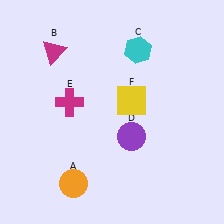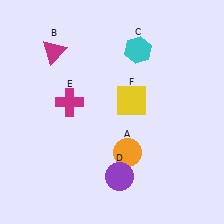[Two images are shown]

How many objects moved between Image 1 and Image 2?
2 objects moved between the two images.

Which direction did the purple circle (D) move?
The purple circle (D) moved down.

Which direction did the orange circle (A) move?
The orange circle (A) moved right.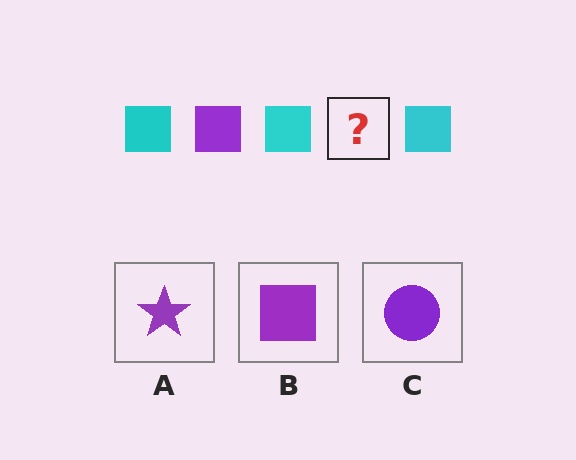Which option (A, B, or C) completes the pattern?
B.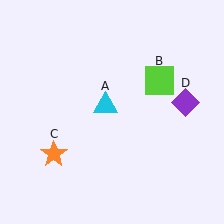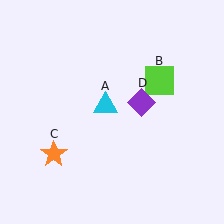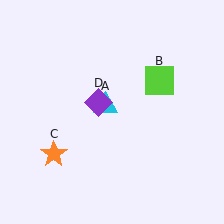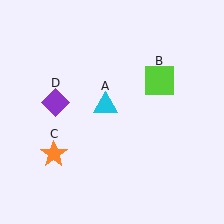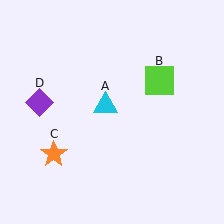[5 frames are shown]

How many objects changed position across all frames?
1 object changed position: purple diamond (object D).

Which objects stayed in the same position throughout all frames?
Cyan triangle (object A) and lime square (object B) and orange star (object C) remained stationary.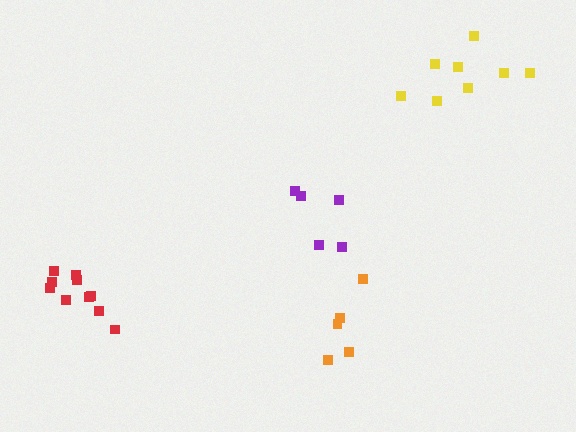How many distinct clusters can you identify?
There are 4 distinct clusters.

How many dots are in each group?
Group 1: 10 dots, Group 2: 8 dots, Group 3: 5 dots, Group 4: 5 dots (28 total).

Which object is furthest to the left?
The red cluster is leftmost.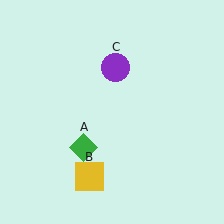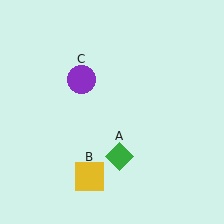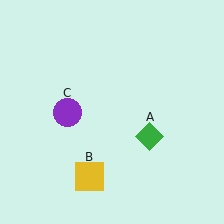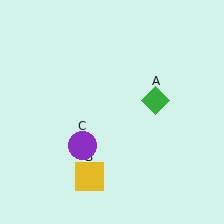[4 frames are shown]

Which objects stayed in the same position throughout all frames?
Yellow square (object B) remained stationary.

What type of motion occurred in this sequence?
The green diamond (object A), purple circle (object C) rotated counterclockwise around the center of the scene.